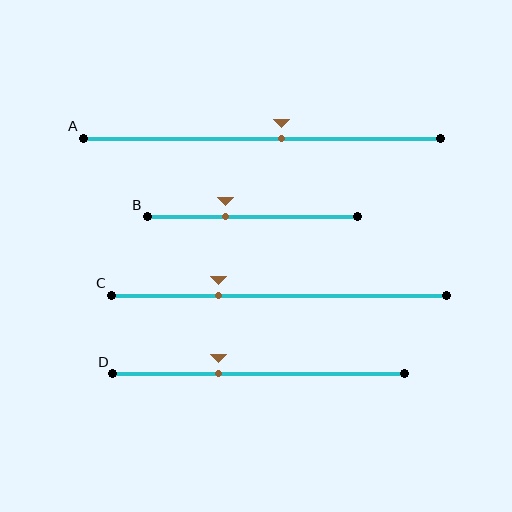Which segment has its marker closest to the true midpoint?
Segment A has its marker closest to the true midpoint.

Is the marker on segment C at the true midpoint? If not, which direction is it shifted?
No, the marker on segment C is shifted to the left by about 18% of the segment length.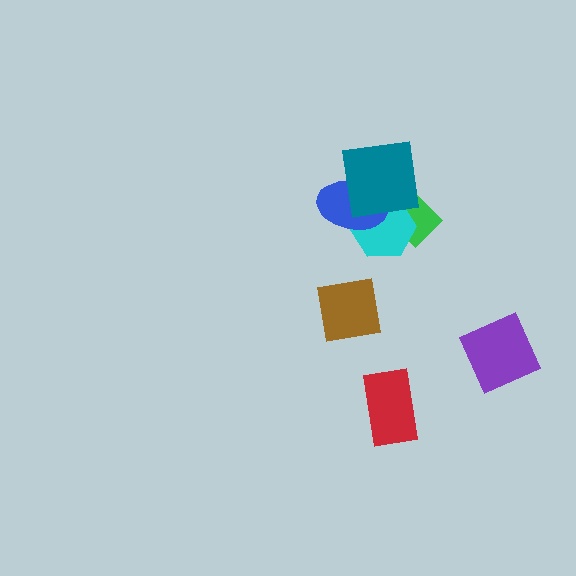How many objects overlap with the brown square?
0 objects overlap with the brown square.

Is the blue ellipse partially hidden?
Yes, it is partially covered by another shape.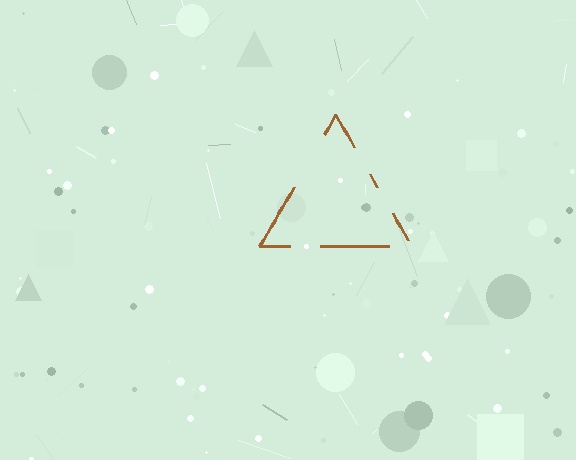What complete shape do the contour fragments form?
The contour fragments form a triangle.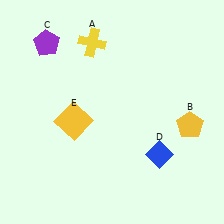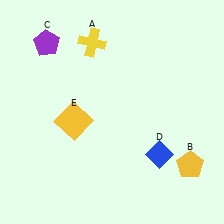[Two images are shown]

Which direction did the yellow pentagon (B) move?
The yellow pentagon (B) moved down.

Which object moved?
The yellow pentagon (B) moved down.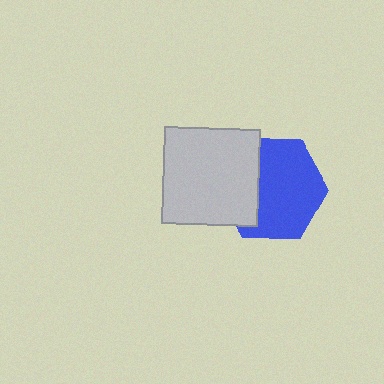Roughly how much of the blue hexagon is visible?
Most of it is visible (roughly 66%).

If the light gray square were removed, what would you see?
You would see the complete blue hexagon.